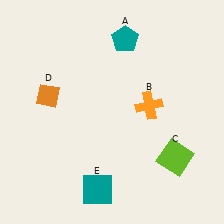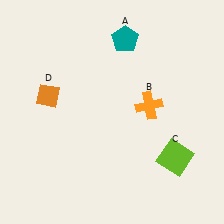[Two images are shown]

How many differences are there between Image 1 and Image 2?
There is 1 difference between the two images.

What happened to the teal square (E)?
The teal square (E) was removed in Image 2. It was in the bottom-left area of Image 1.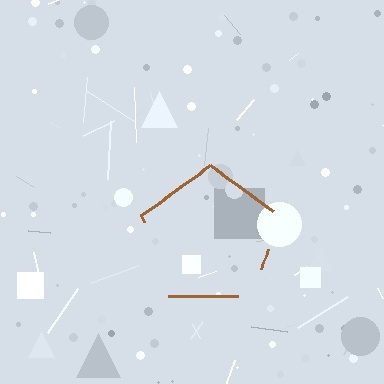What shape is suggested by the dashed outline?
The dashed outline suggests a pentagon.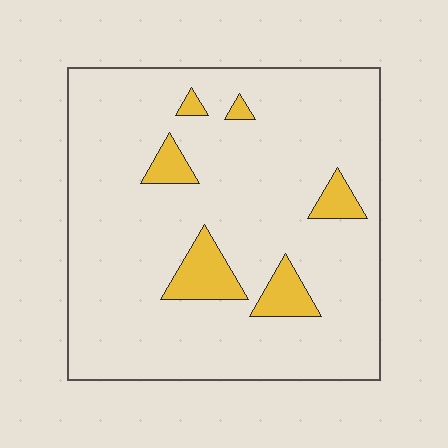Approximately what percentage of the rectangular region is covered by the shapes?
Approximately 10%.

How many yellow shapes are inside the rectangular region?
6.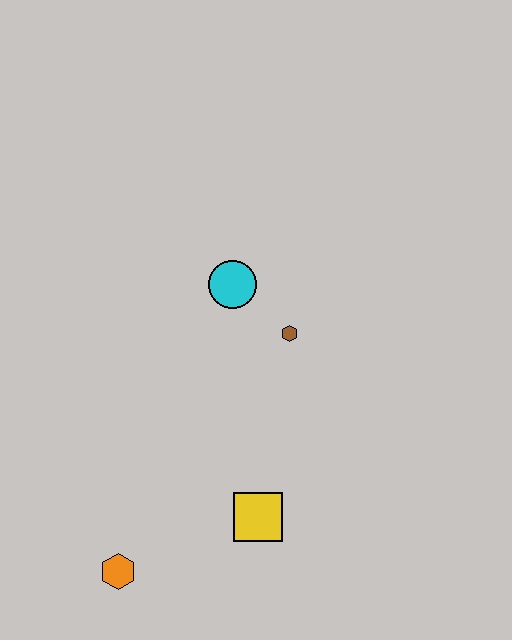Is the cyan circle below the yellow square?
No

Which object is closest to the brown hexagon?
The cyan circle is closest to the brown hexagon.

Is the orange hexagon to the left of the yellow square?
Yes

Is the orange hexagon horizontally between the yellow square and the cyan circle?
No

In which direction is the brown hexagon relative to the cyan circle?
The brown hexagon is to the right of the cyan circle.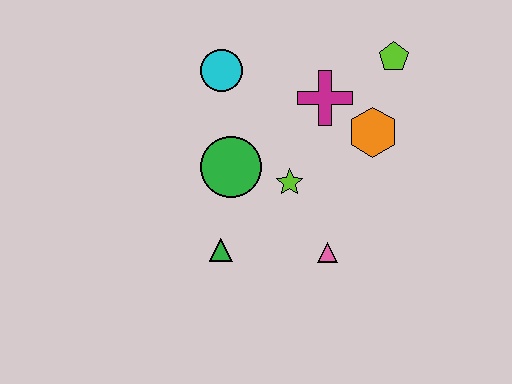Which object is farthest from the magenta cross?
The green triangle is farthest from the magenta cross.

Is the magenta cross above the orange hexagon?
Yes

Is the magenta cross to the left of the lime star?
No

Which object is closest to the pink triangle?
The lime star is closest to the pink triangle.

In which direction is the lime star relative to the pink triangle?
The lime star is above the pink triangle.